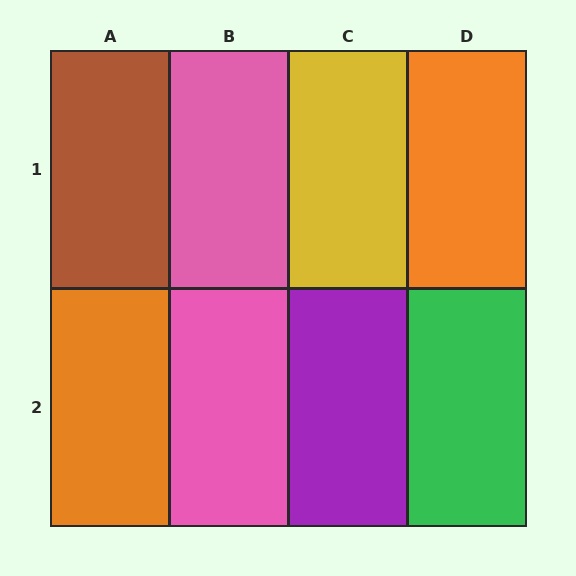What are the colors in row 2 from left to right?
Orange, pink, purple, green.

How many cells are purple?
1 cell is purple.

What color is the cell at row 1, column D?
Orange.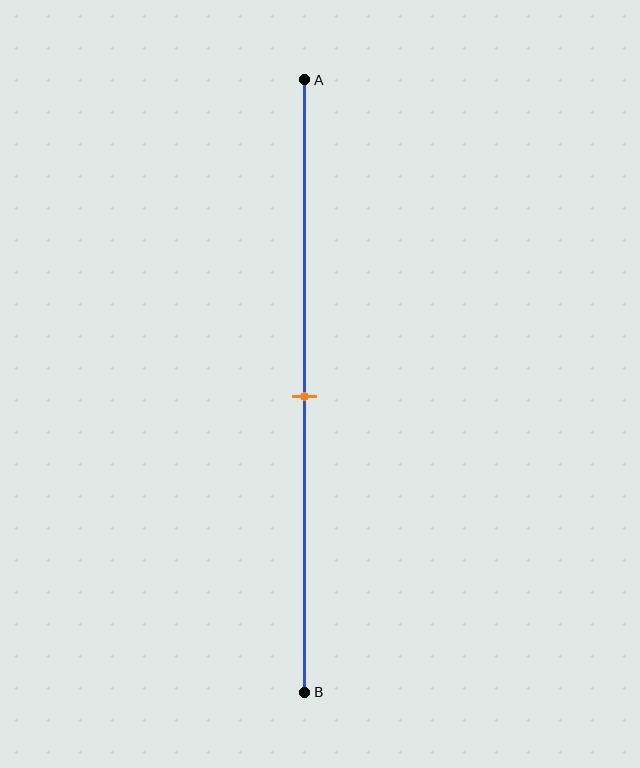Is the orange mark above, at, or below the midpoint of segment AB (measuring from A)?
The orange mark is approximately at the midpoint of segment AB.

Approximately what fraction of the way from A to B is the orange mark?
The orange mark is approximately 50% of the way from A to B.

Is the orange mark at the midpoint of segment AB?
Yes, the mark is approximately at the midpoint.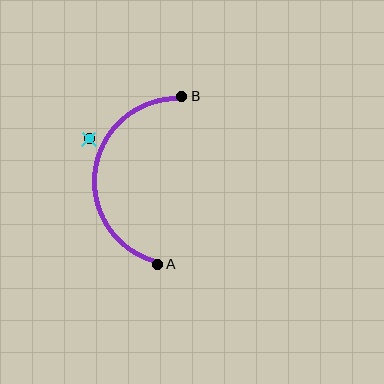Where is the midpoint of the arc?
The arc midpoint is the point on the curve farthest from the straight line joining A and B. It sits to the left of that line.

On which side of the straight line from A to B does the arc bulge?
The arc bulges to the left of the straight line connecting A and B.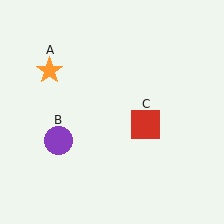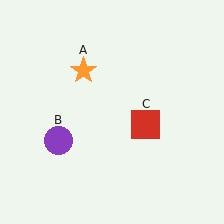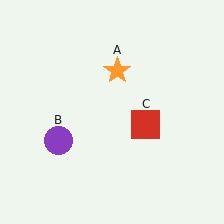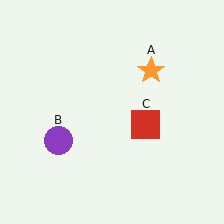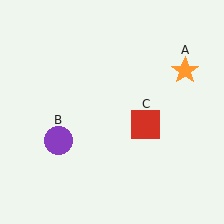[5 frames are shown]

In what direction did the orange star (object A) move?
The orange star (object A) moved right.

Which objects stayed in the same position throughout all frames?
Purple circle (object B) and red square (object C) remained stationary.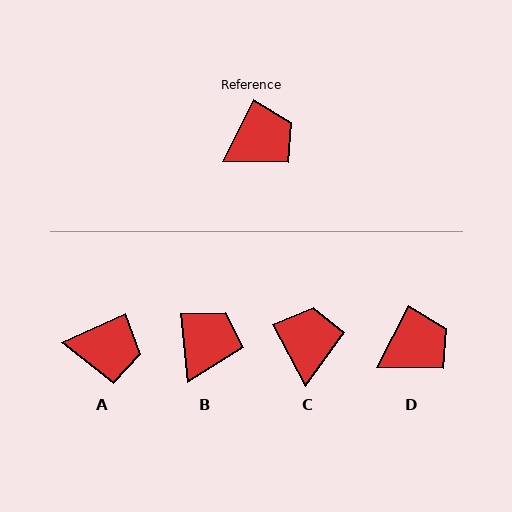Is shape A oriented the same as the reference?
No, it is off by about 38 degrees.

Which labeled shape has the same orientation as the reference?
D.